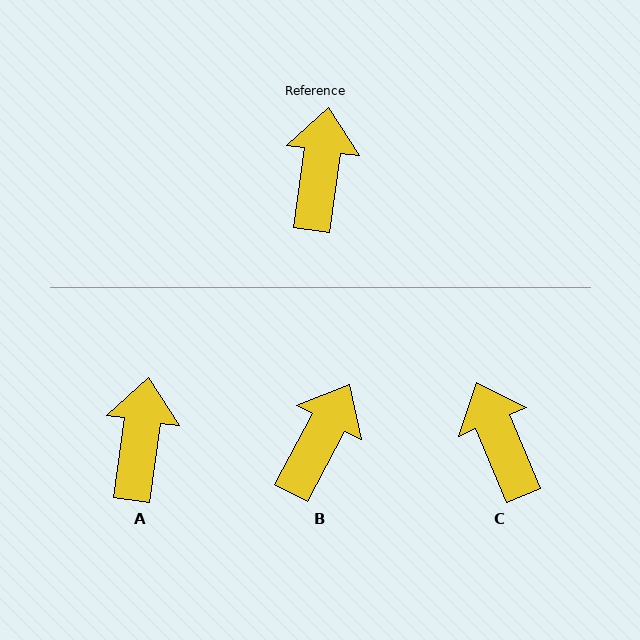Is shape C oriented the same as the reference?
No, it is off by about 31 degrees.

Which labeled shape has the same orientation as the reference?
A.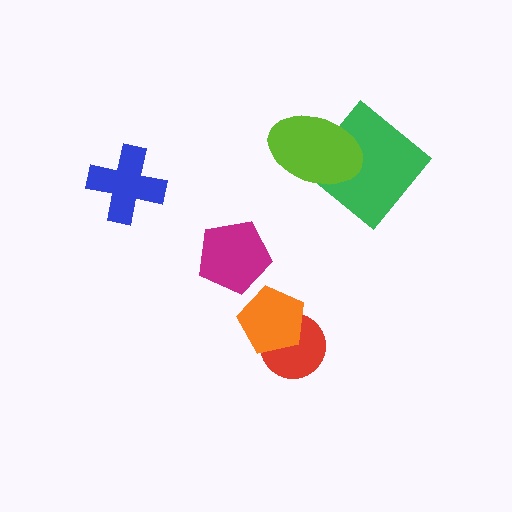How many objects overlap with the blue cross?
0 objects overlap with the blue cross.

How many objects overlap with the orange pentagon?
1 object overlaps with the orange pentagon.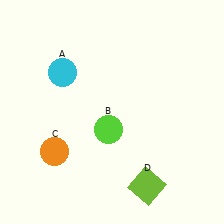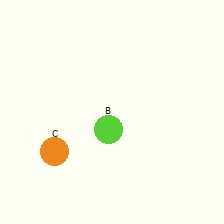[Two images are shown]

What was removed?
The lime square (D), the cyan circle (A) were removed in Image 2.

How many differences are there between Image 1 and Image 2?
There are 2 differences between the two images.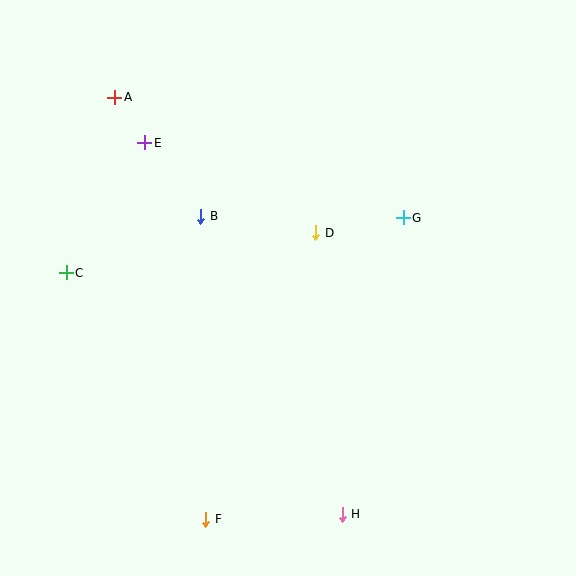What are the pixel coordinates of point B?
Point B is at (201, 216).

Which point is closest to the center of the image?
Point D at (316, 233) is closest to the center.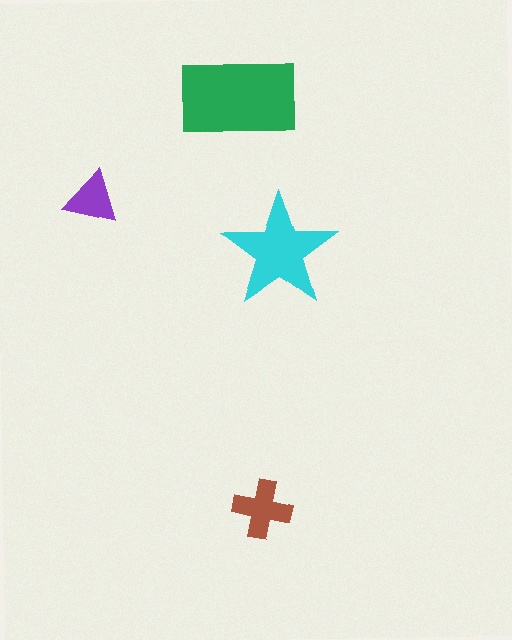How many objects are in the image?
There are 4 objects in the image.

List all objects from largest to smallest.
The green rectangle, the cyan star, the brown cross, the purple triangle.